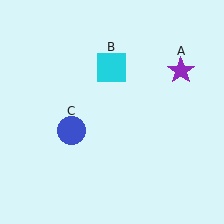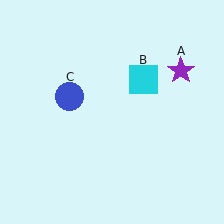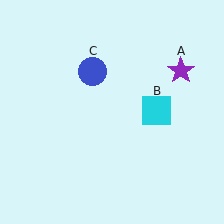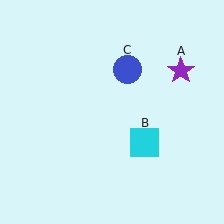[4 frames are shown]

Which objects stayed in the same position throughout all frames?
Purple star (object A) remained stationary.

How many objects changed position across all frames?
2 objects changed position: cyan square (object B), blue circle (object C).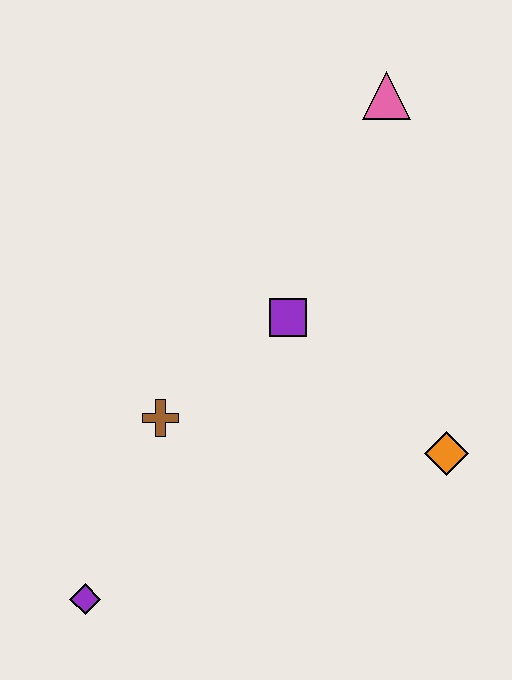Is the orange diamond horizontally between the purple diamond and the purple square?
No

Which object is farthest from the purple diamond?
The pink triangle is farthest from the purple diamond.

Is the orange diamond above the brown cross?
No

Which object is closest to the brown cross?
The purple square is closest to the brown cross.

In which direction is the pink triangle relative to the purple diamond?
The pink triangle is above the purple diamond.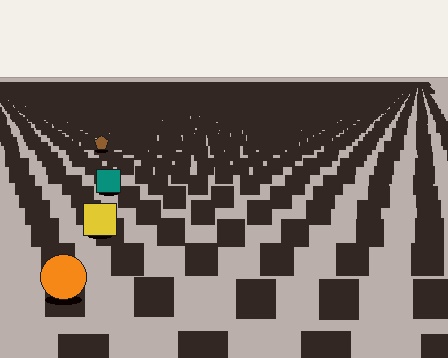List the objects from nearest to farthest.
From nearest to farthest: the orange circle, the yellow square, the teal square, the brown pentagon.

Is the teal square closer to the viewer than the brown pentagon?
Yes. The teal square is closer — you can tell from the texture gradient: the ground texture is coarser near it.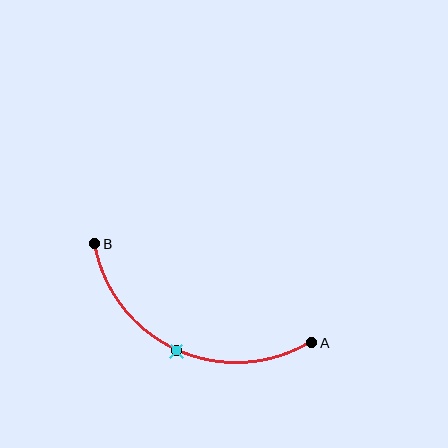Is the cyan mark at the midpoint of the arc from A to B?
Yes. The cyan mark lies on the arc at equal arc-length from both A and B — it is the arc midpoint.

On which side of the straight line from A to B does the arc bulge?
The arc bulges below the straight line connecting A and B.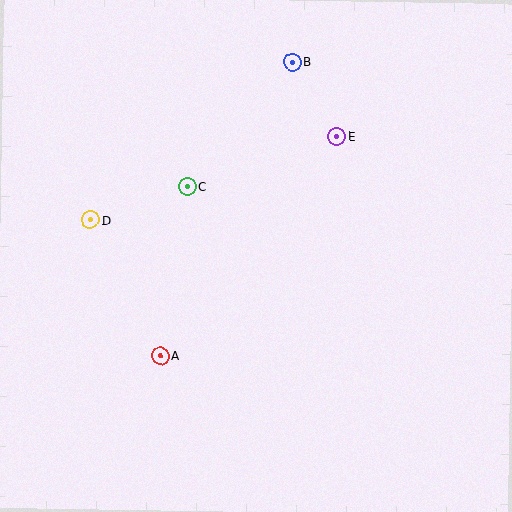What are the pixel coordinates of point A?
Point A is at (161, 356).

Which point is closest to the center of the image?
Point C at (187, 187) is closest to the center.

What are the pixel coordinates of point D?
Point D is at (90, 220).